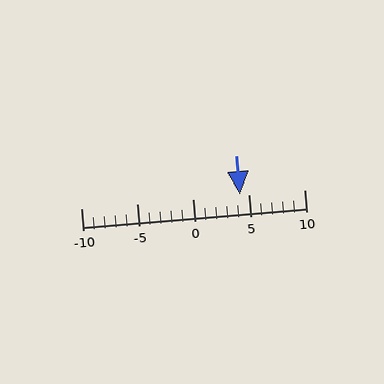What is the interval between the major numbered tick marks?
The major tick marks are spaced 5 units apart.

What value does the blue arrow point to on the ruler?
The blue arrow points to approximately 4.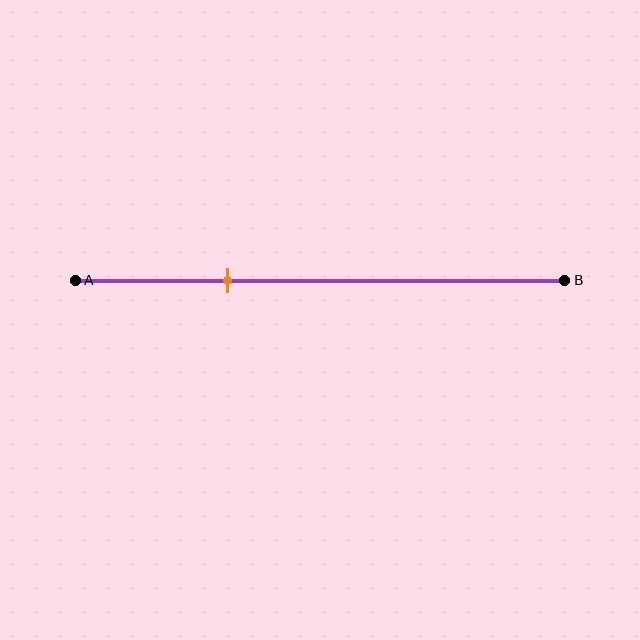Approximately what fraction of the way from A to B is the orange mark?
The orange mark is approximately 30% of the way from A to B.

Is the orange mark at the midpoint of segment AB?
No, the mark is at about 30% from A, not at the 50% midpoint.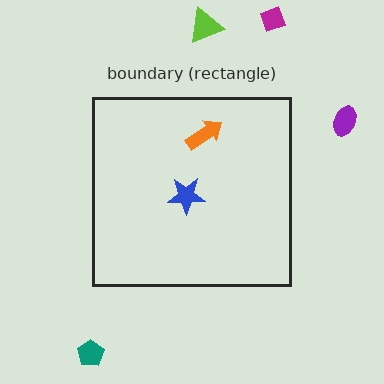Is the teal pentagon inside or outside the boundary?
Outside.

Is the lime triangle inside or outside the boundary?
Outside.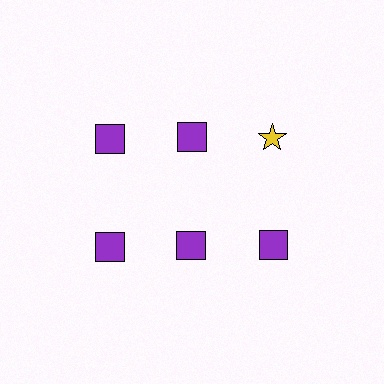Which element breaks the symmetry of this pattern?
The yellow star in the top row, center column breaks the symmetry. All other shapes are purple squares.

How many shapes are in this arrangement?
There are 6 shapes arranged in a grid pattern.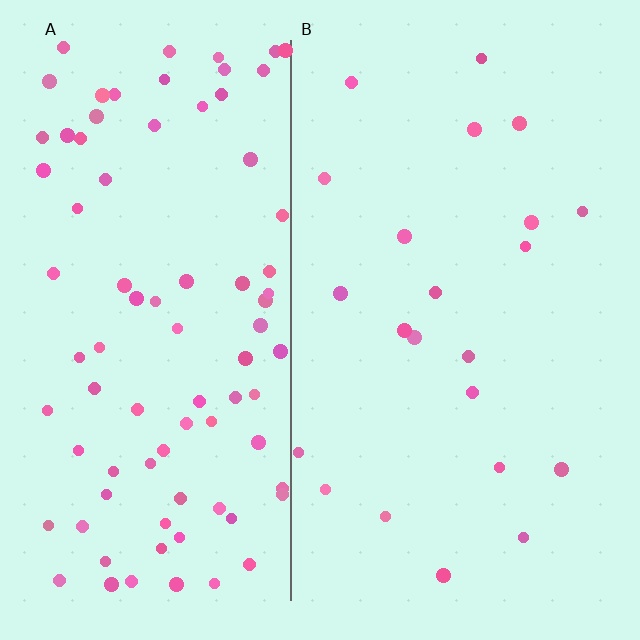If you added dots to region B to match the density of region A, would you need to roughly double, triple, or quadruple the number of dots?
Approximately quadruple.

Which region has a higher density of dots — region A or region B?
A (the left).